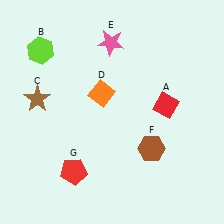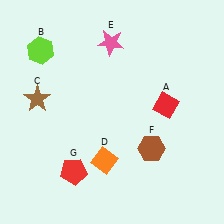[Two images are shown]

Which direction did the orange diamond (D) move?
The orange diamond (D) moved down.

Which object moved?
The orange diamond (D) moved down.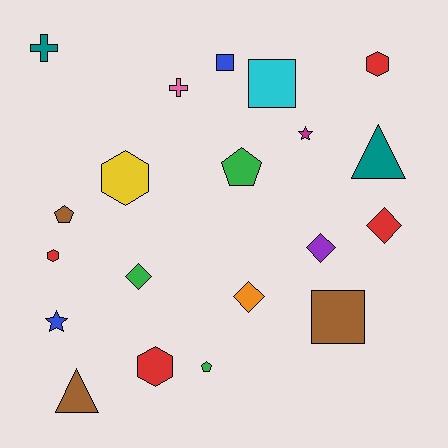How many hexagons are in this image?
There are 4 hexagons.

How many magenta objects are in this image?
There is 1 magenta object.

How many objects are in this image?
There are 20 objects.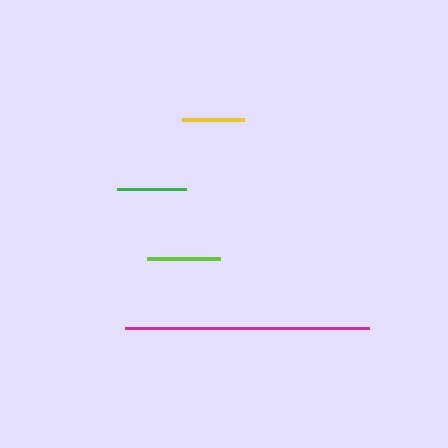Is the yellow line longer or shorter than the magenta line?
The magenta line is longer than the yellow line.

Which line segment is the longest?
The magenta line is the longest at approximately 244 pixels.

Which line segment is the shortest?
The yellow line is the shortest at approximately 62 pixels.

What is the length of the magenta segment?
The magenta segment is approximately 244 pixels long.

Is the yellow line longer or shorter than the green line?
The green line is longer than the yellow line.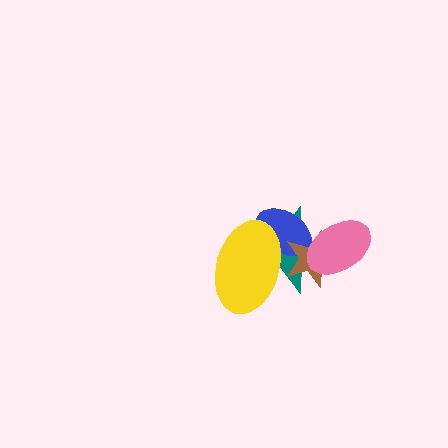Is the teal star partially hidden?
Yes, it is partially covered by another shape.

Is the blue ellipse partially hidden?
Yes, it is partially covered by another shape.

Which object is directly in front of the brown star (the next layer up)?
The pink ellipse is directly in front of the brown star.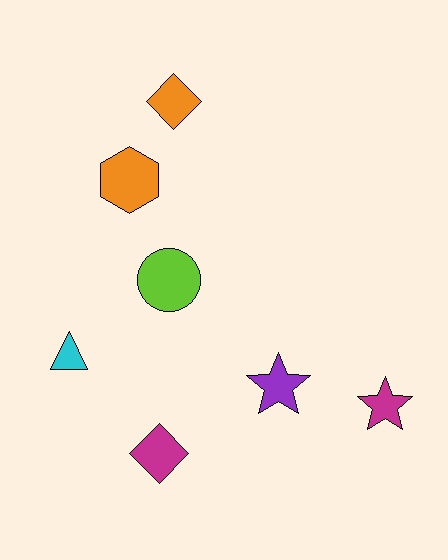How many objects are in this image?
There are 7 objects.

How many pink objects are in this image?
There are no pink objects.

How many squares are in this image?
There are no squares.